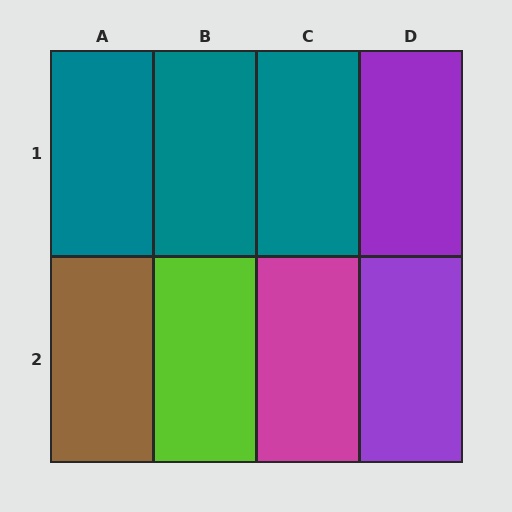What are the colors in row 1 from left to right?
Teal, teal, teal, purple.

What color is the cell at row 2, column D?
Purple.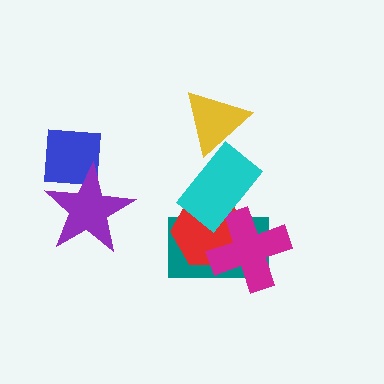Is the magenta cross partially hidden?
Yes, it is partially covered by another shape.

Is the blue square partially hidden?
Yes, it is partially covered by another shape.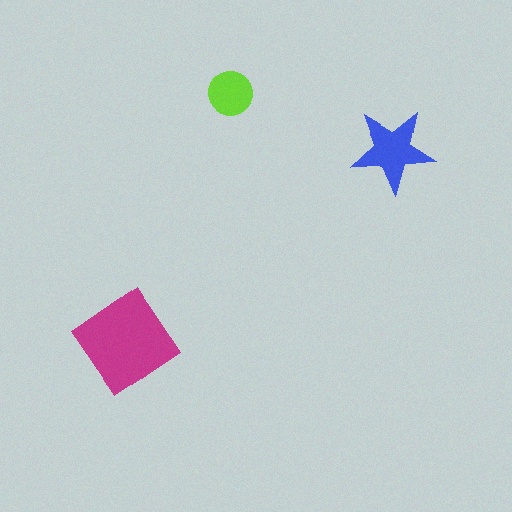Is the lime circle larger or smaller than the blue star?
Smaller.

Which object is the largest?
The magenta diamond.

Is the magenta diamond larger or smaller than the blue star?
Larger.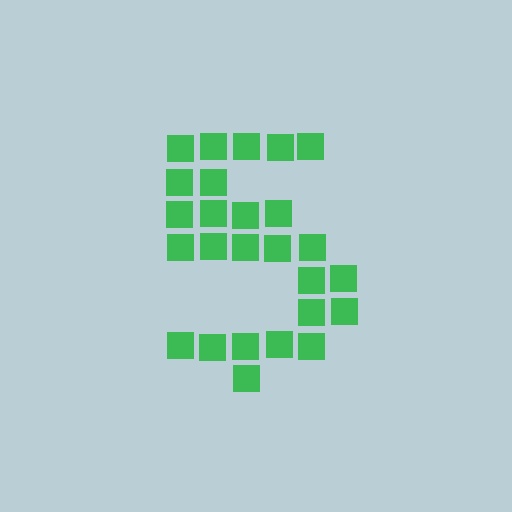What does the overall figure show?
The overall figure shows the digit 5.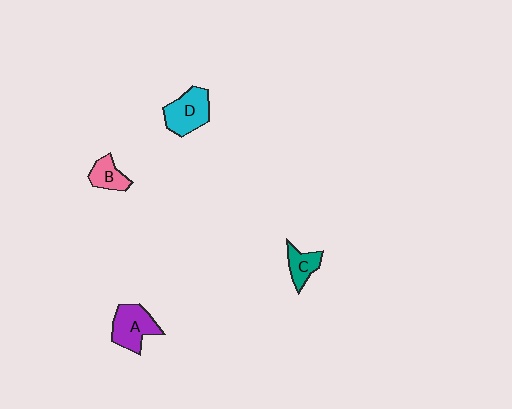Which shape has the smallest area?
Shape C (teal).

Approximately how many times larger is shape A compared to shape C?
Approximately 1.6 times.